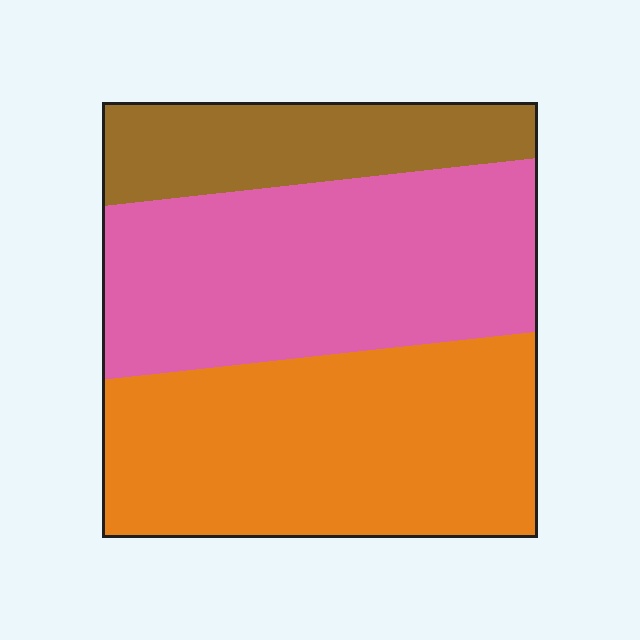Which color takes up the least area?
Brown, at roughly 20%.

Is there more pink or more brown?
Pink.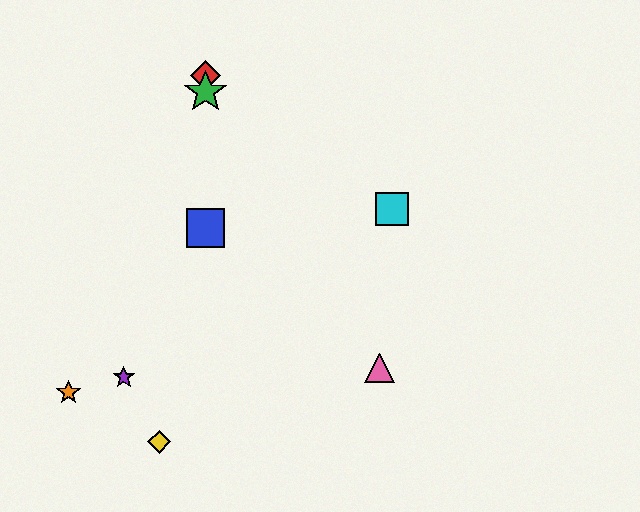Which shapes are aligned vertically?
The red diamond, the blue square, the green star are aligned vertically.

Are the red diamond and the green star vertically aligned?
Yes, both are at x≈205.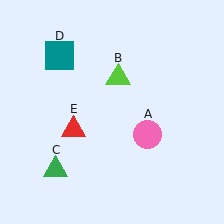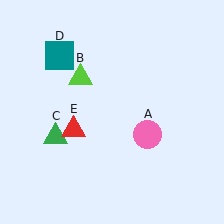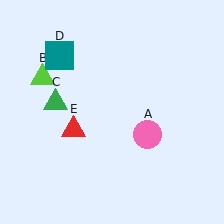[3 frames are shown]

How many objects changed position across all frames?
2 objects changed position: lime triangle (object B), green triangle (object C).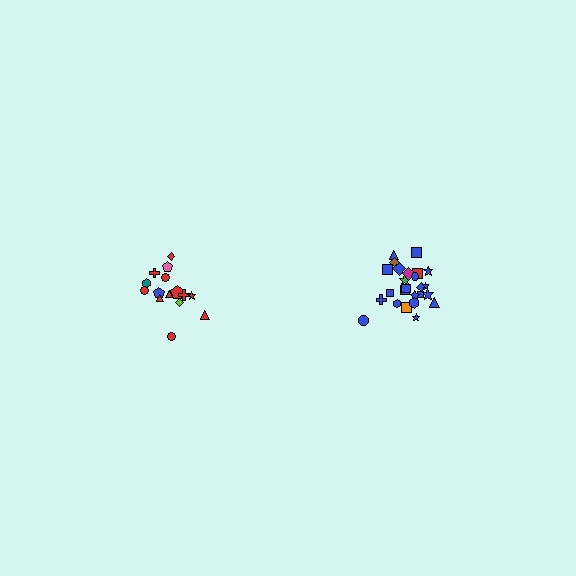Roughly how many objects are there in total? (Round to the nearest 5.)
Roughly 40 objects in total.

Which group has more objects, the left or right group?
The right group.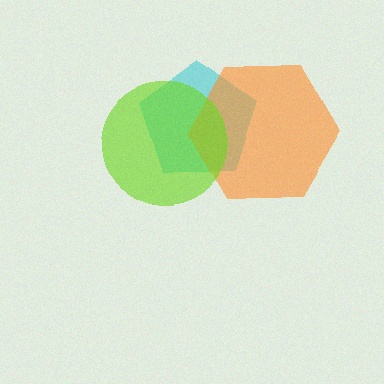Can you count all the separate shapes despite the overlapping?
Yes, there are 3 separate shapes.